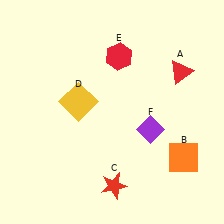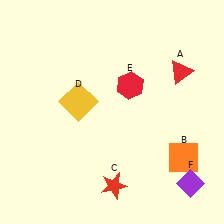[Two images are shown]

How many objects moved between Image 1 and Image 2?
2 objects moved between the two images.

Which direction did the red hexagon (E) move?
The red hexagon (E) moved down.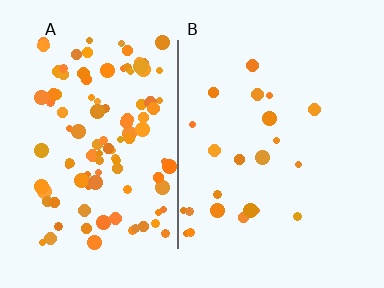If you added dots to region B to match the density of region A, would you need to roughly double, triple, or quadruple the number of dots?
Approximately quadruple.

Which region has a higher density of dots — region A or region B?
A (the left).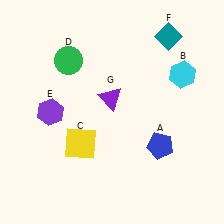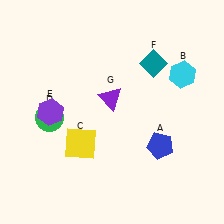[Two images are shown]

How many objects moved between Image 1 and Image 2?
2 objects moved between the two images.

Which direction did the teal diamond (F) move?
The teal diamond (F) moved down.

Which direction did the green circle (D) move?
The green circle (D) moved down.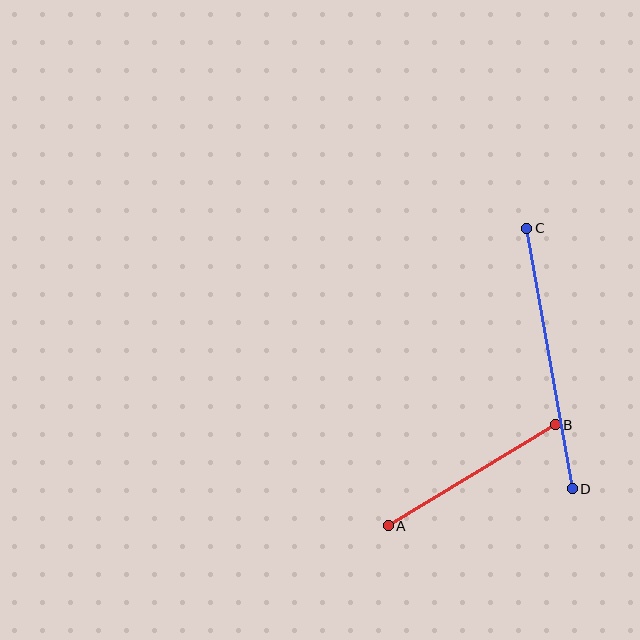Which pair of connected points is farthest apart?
Points C and D are farthest apart.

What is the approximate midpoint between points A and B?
The midpoint is at approximately (472, 475) pixels.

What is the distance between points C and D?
The distance is approximately 265 pixels.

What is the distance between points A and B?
The distance is approximately 195 pixels.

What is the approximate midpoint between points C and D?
The midpoint is at approximately (550, 358) pixels.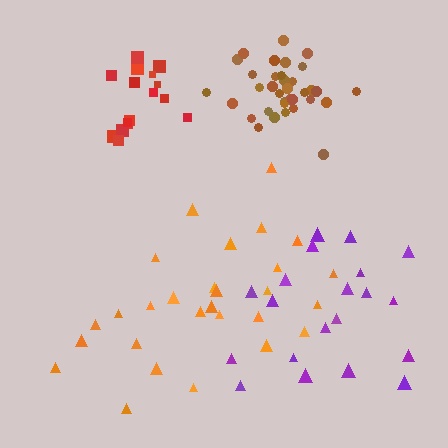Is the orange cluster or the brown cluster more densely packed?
Brown.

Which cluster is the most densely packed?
Brown.